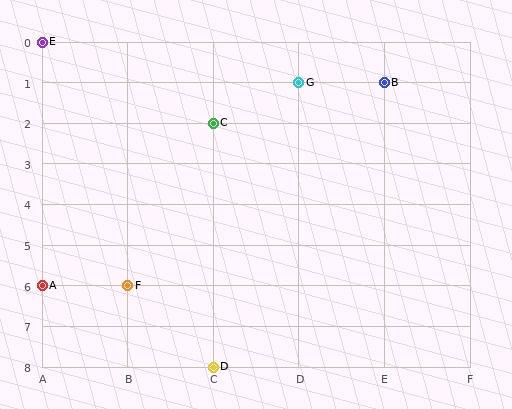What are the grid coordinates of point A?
Point A is at grid coordinates (A, 6).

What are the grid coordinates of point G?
Point G is at grid coordinates (D, 1).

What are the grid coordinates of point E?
Point E is at grid coordinates (A, 0).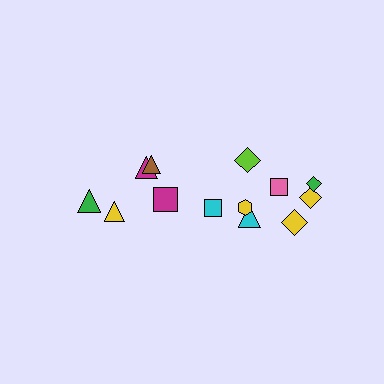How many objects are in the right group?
There are 8 objects.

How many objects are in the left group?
There are 5 objects.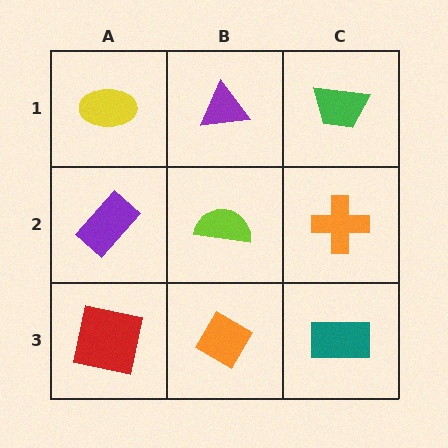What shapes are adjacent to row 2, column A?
A yellow ellipse (row 1, column A), a red square (row 3, column A), a lime semicircle (row 2, column B).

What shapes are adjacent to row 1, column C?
An orange cross (row 2, column C), a purple triangle (row 1, column B).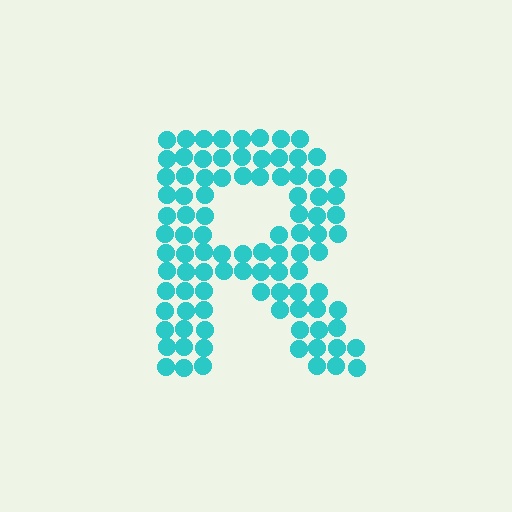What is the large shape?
The large shape is the letter R.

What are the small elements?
The small elements are circles.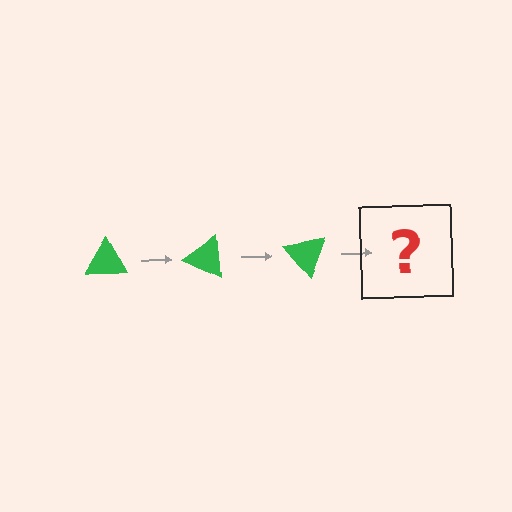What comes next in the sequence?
The next element should be a green triangle rotated 75 degrees.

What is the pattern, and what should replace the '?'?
The pattern is that the triangle rotates 25 degrees each step. The '?' should be a green triangle rotated 75 degrees.